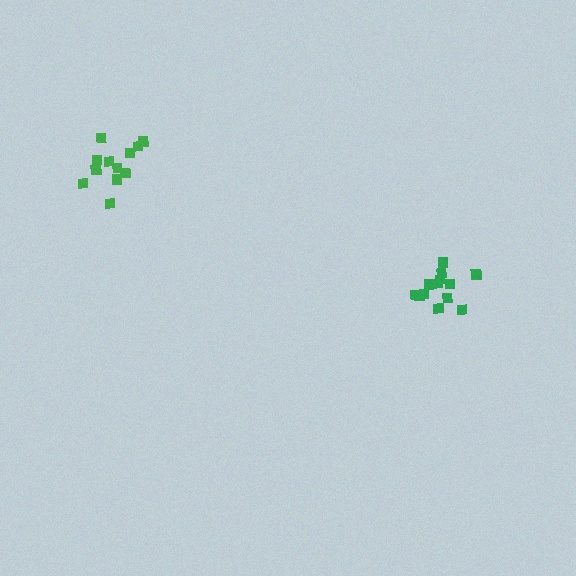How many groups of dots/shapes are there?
There are 2 groups.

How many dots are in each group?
Group 1: 12 dots, Group 2: 13 dots (25 total).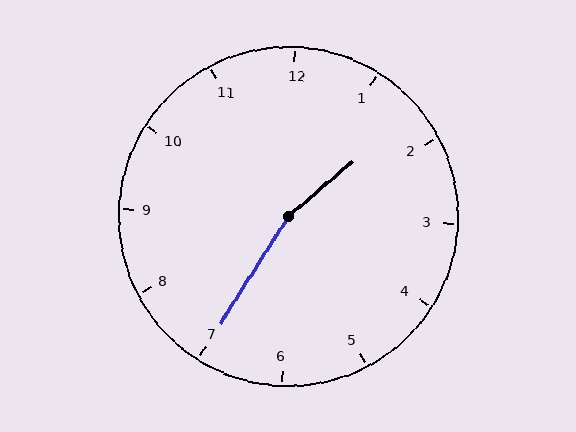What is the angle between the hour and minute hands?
Approximately 162 degrees.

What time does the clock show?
1:35.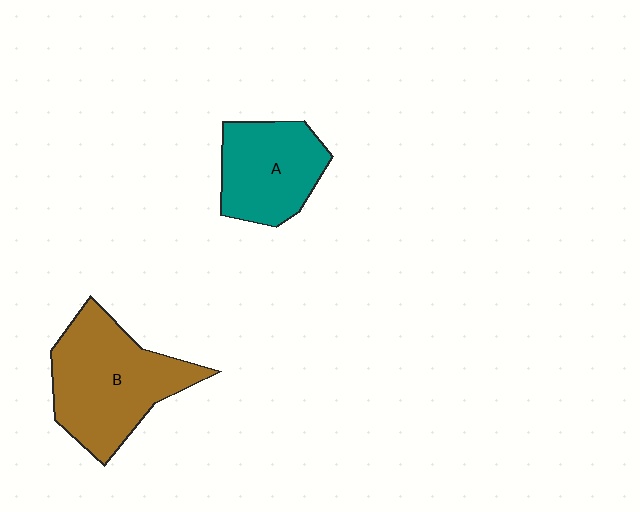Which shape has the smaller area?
Shape A (teal).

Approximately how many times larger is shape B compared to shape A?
Approximately 1.4 times.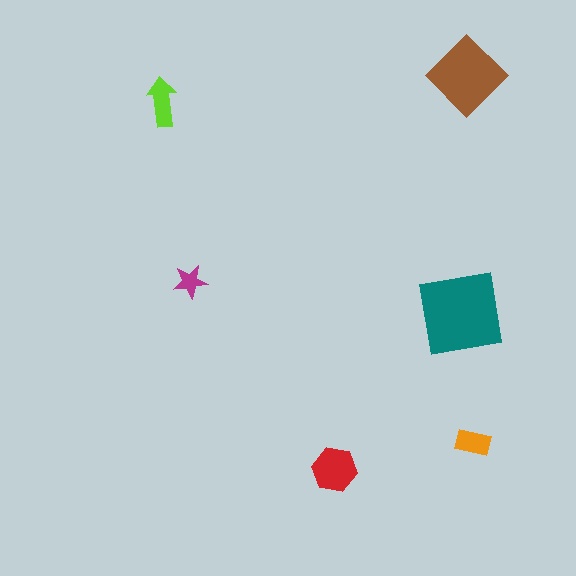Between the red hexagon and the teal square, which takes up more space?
The teal square.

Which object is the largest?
The teal square.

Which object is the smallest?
The magenta star.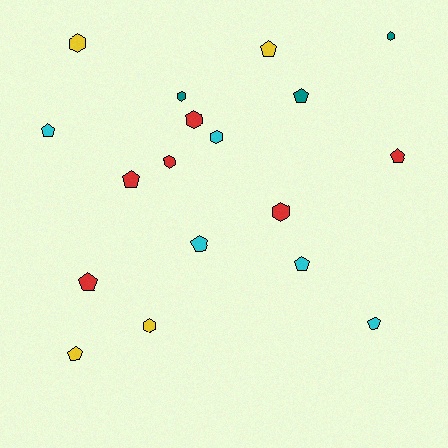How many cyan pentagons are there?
There are 4 cyan pentagons.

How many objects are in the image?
There are 18 objects.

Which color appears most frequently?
Red, with 6 objects.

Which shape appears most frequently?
Pentagon, with 10 objects.